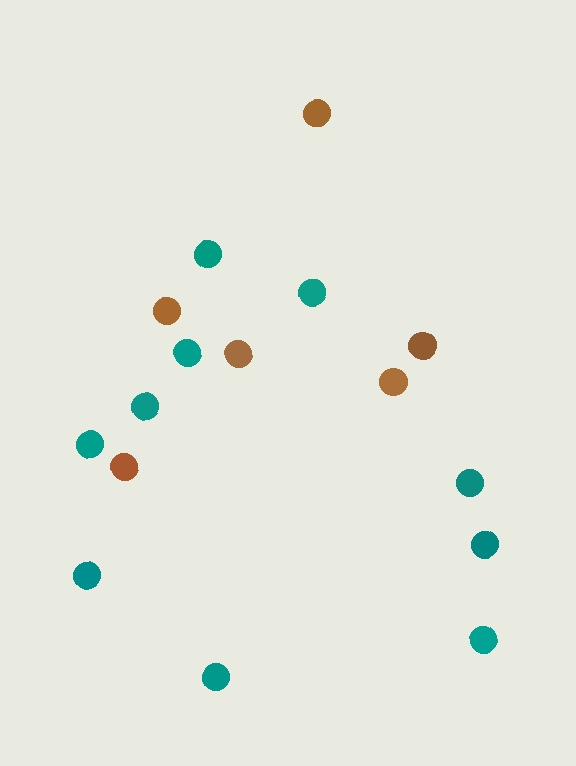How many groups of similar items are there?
There are 2 groups: one group of brown circles (6) and one group of teal circles (10).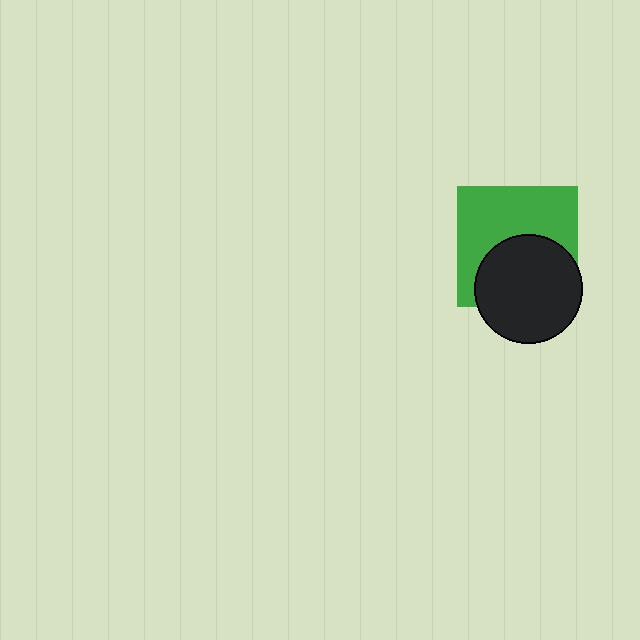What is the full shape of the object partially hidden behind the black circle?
The partially hidden object is a green square.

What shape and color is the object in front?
The object in front is a black circle.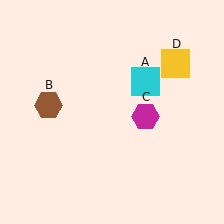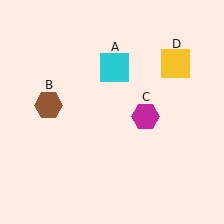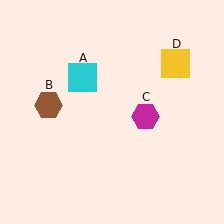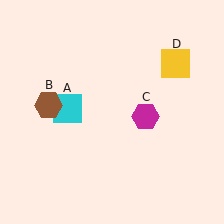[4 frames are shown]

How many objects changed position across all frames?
1 object changed position: cyan square (object A).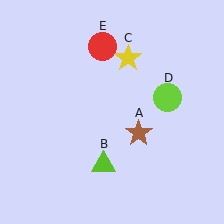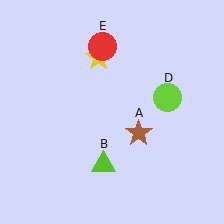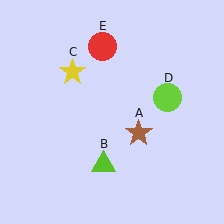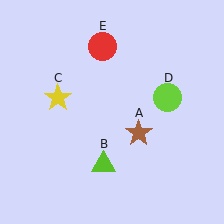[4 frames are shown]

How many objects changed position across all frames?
1 object changed position: yellow star (object C).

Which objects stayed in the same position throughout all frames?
Brown star (object A) and lime triangle (object B) and lime circle (object D) and red circle (object E) remained stationary.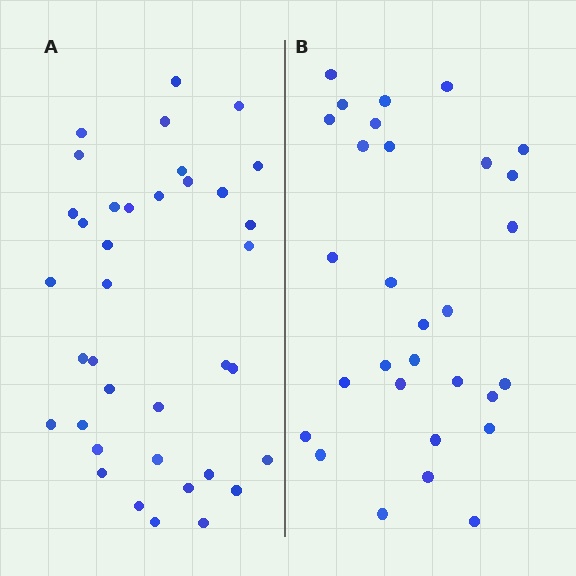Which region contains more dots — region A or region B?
Region A (the left region) has more dots.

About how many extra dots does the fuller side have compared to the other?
Region A has roughly 8 or so more dots than region B.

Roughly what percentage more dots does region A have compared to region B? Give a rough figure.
About 25% more.